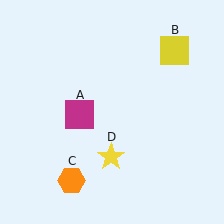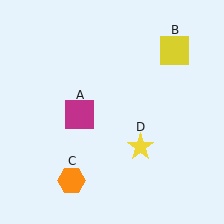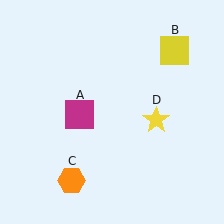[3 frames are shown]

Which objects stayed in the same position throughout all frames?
Magenta square (object A) and yellow square (object B) and orange hexagon (object C) remained stationary.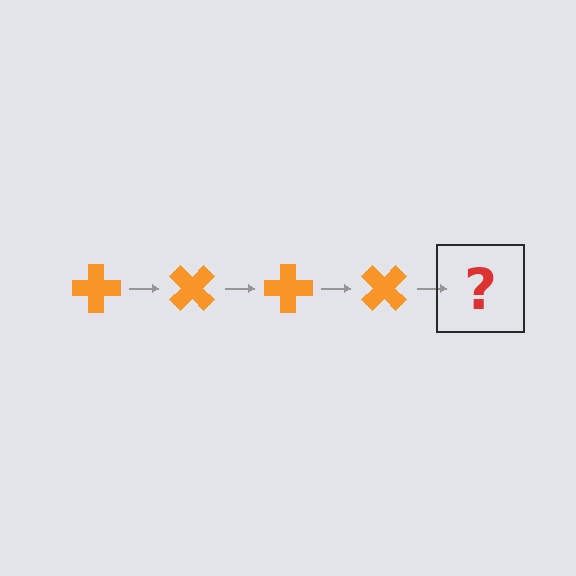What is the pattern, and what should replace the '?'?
The pattern is that the cross rotates 45 degrees each step. The '?' should be an orange cross rotated 180 degrees.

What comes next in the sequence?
The next element should be an orange cross rotated 180 degrees.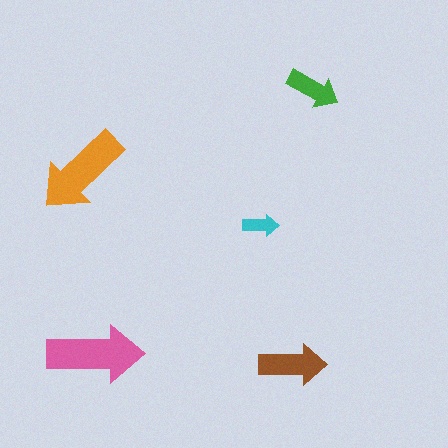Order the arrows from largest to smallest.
the pink one, the orange one, the brown one, the green one, the cyan one.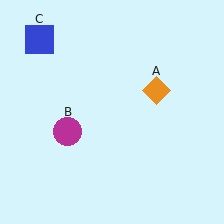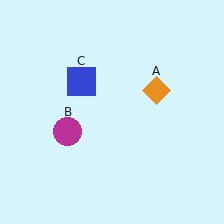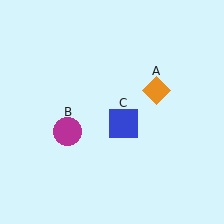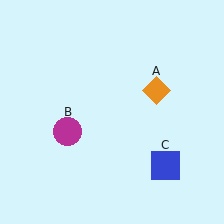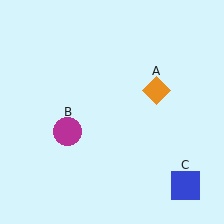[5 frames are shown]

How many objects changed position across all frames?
1 object changed position: blue square (object C).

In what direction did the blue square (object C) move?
The blue square (object C) moved down and to the right.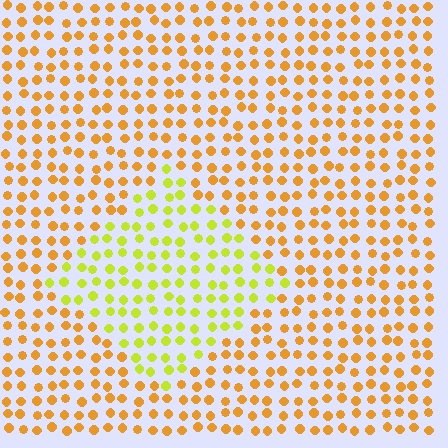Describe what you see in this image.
The image is filled with small orange elements in a uniform arrangement. A diamond-shaped region is visible where the elements are tinted to a slightly different hue, forming a subtle color boundary.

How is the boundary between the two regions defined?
The boundary is defined purely by a slight shift in hue (about 38 degrees). Spacing, size, and orientation are identical on both sides.